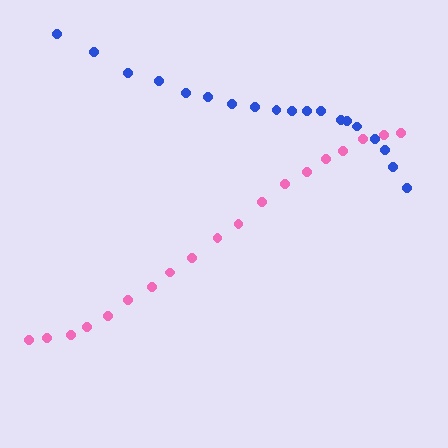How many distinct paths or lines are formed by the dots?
There are 2 distinct paths.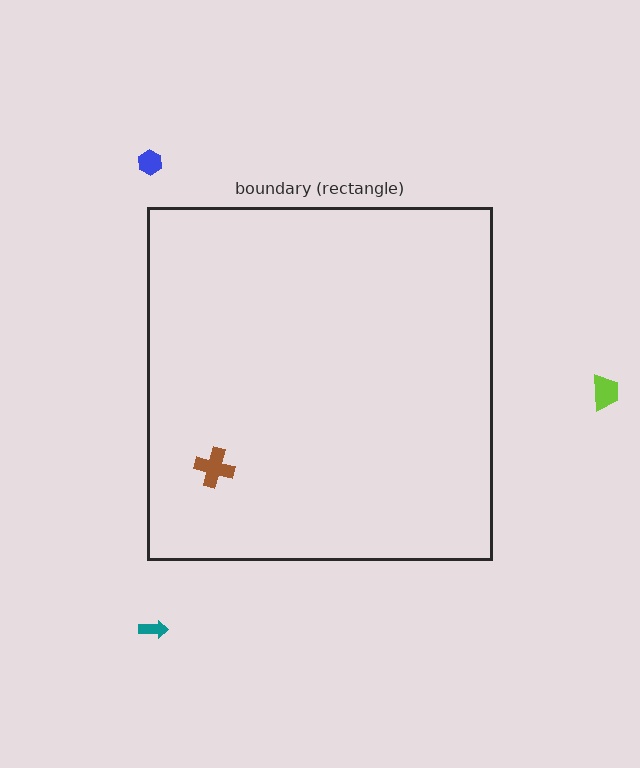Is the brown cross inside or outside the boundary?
Inside.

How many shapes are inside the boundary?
1 inside, 3 outside.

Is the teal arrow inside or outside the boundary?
Outside.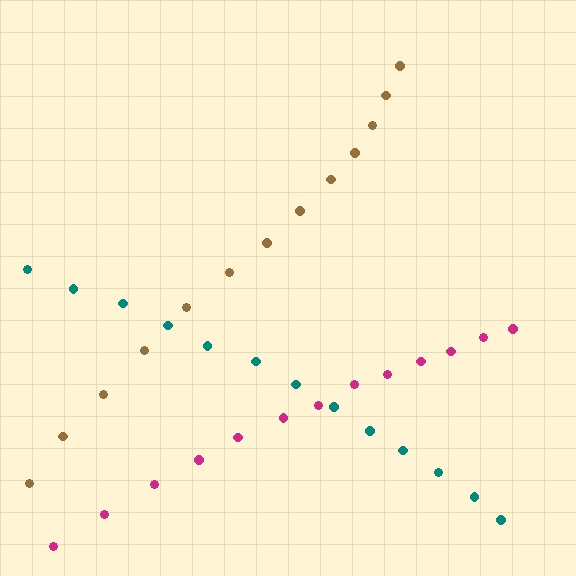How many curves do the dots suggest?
There are 3 distinct paths.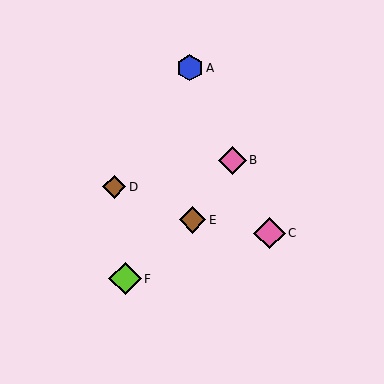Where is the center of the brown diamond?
The center of the brown diamond is at (114, 187).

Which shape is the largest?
The lime diamond (labeled F) is the largest.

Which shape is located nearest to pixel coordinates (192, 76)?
The blue hexagon (labeled A) at (190, 68) is nearest to that location.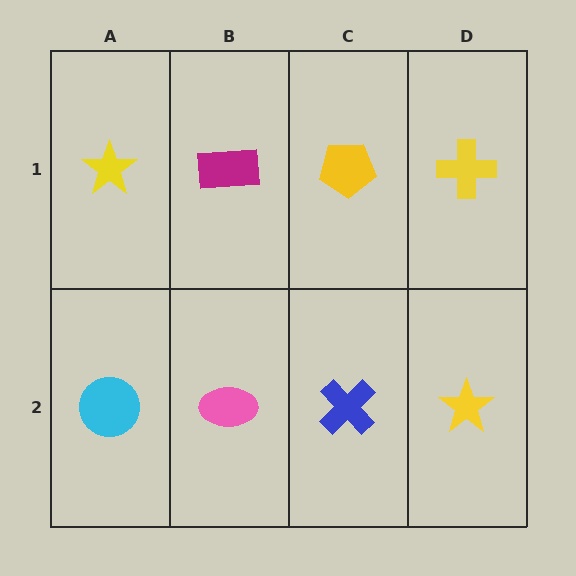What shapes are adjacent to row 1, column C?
A blue cross (row 2, column C), a magenta rectangle (row 1, column B), a yellow cross (row 1, column D).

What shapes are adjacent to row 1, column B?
A pink ellipse (row 2, column B), a yellow star (row 1, column A), a yellow pentagon (row 1, column C).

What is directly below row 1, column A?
A cyan circle.